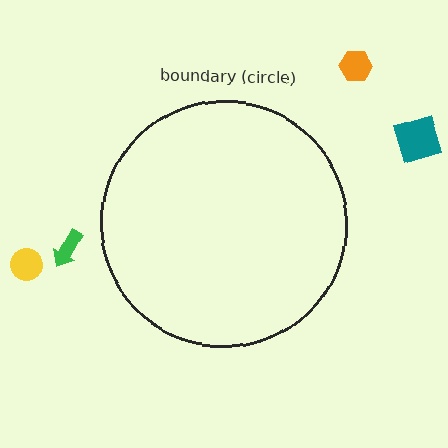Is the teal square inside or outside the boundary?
Outside.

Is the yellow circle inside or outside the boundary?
Outside.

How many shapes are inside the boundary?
0 inside, 4 outside.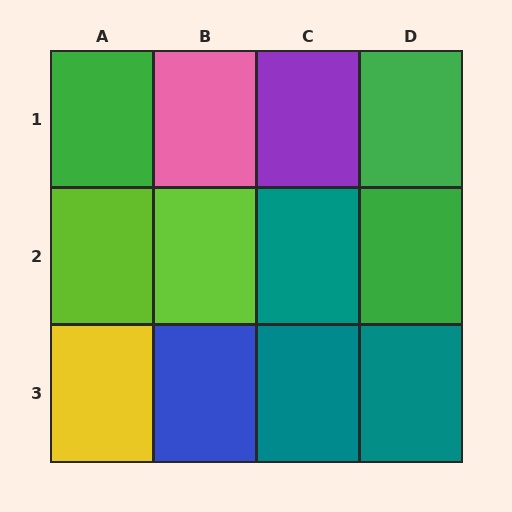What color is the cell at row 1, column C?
Purple.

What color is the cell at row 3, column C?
Teal.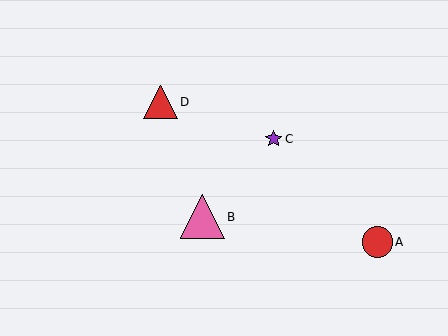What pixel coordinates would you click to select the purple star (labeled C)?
Click at (274, 139) to select the purple star C.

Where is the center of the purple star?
The center of the purple star is at (274, 139).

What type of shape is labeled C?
Shape C is a purple star.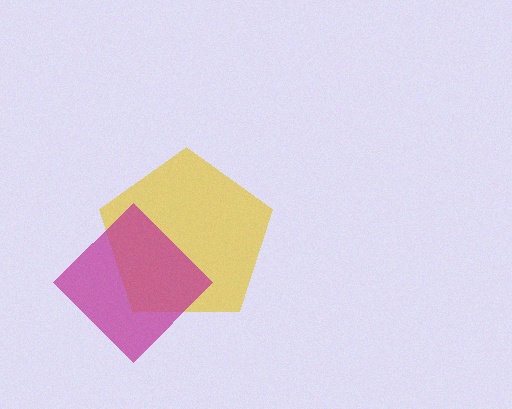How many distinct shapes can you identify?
There are 2 distinct shapes: a yellow pentagon, a magenta diamond.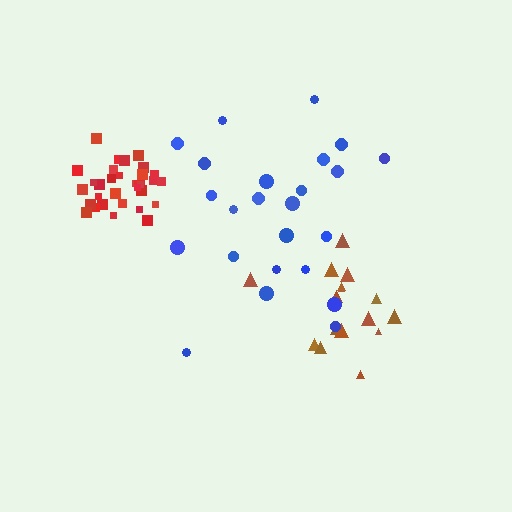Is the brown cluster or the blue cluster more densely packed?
Brown.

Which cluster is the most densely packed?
Red.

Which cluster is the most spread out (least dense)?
Blue.